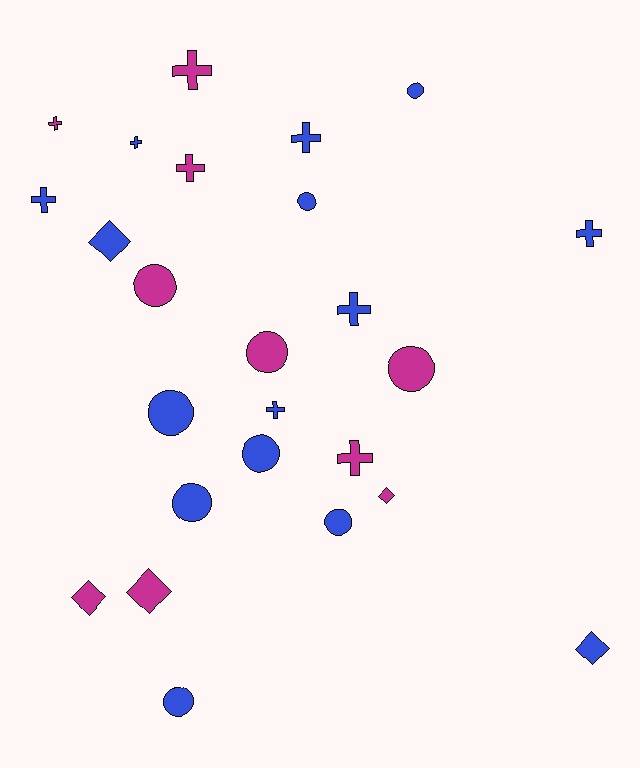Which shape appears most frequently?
Cross, with 10 objects.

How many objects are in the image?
There are 25 objects.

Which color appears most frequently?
Blue, with 15 objects.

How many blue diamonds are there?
There are 2 blue diamonds.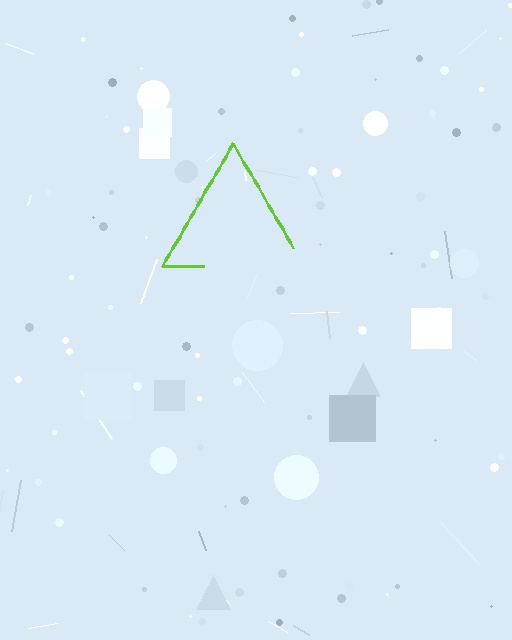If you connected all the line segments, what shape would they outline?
They would outline a triangle.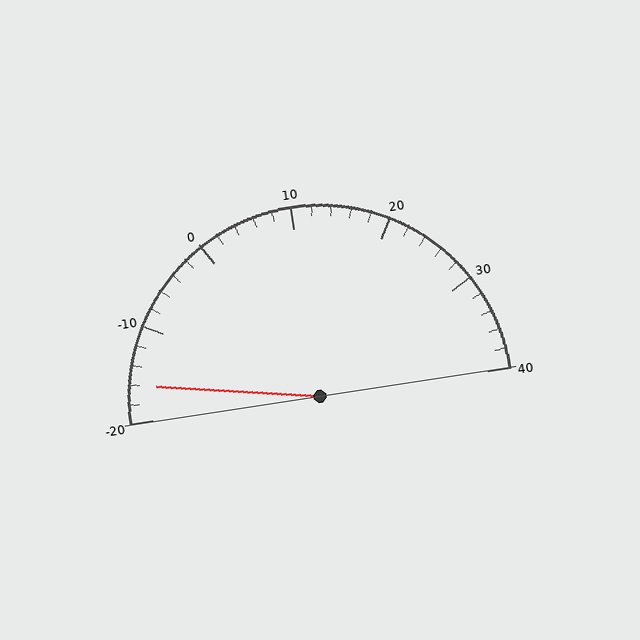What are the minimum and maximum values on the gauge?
The gauge ranges from -20 to 40.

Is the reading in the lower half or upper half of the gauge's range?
The reading is in the lower half of the range (-20 to 40).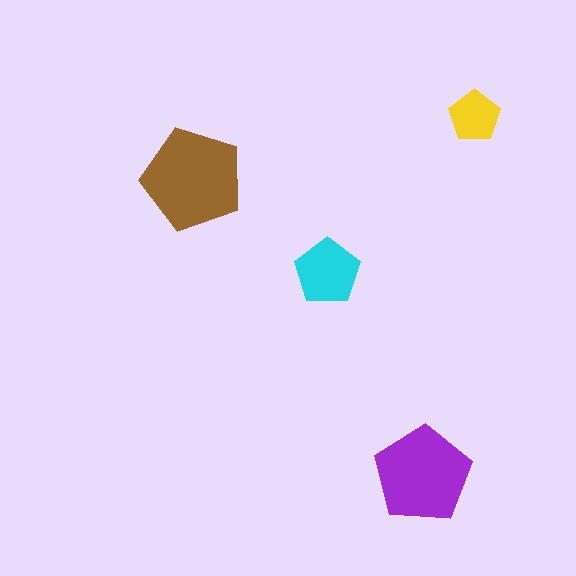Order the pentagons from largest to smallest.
the brown one, the purple one, the cyan one, the yellow one.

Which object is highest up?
The yellow pentagon is topmost.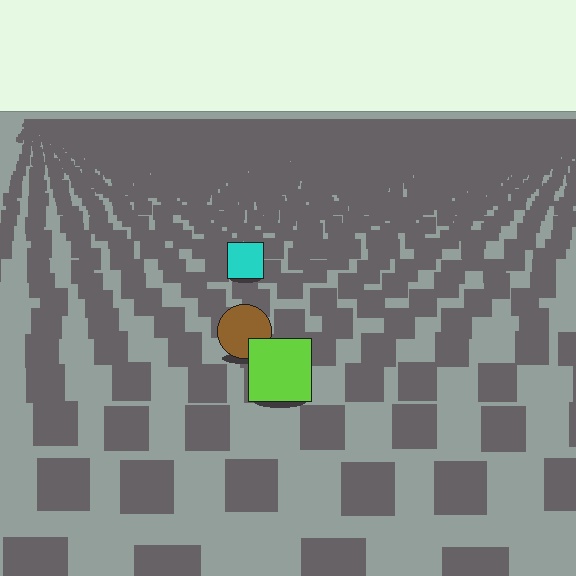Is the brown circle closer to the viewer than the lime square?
No. The lime square is closer — you can tell from the texture gradient: the ground texture is coarser near it.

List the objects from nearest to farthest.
From nearest to farthest: the lime square, the brown circle, the cyan square.